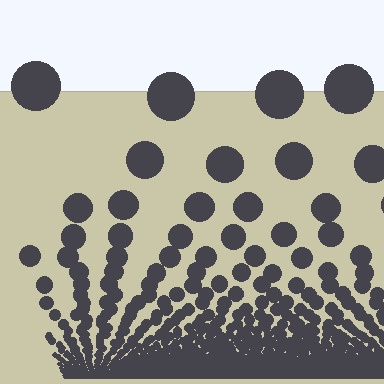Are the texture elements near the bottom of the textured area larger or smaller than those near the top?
Smaller. The gradient is inverted — elements near the bottom are smaller and denser.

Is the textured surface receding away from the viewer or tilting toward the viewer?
The surface appears to tilt toward the viewer. Texture elements get larger and sparser toward the top.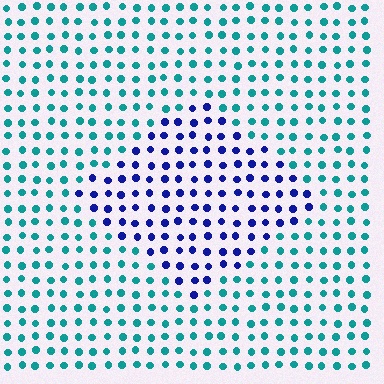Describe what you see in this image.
The image is filled with small teal elements in a uniform arrangement. A diamond-shaped region is visible where the elements are tinted to a slightly different hue, forming a subtle color boundary.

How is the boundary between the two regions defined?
The boundary is defined purely by a slight shift in hue (about 59 degrees). Spacing, size, and orientation are identical on both sides.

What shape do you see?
I see a diamond.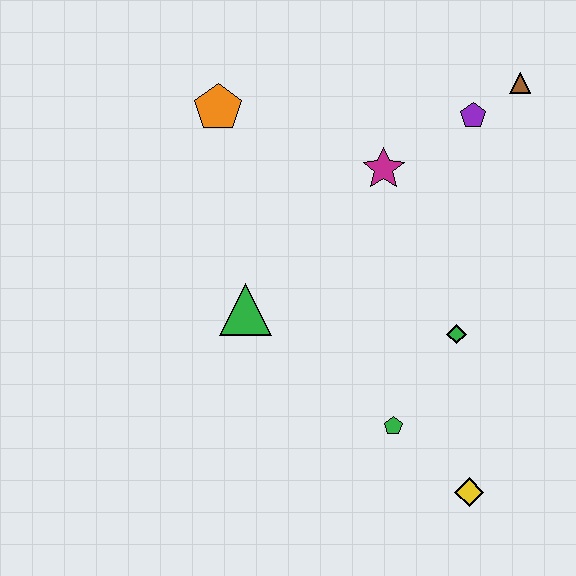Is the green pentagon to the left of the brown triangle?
Yes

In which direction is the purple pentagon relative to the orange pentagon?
The purple pentagon is to the right of the orange pentagon.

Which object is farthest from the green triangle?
The brown triangle is farthest from the green triangle.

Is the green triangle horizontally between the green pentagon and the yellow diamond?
No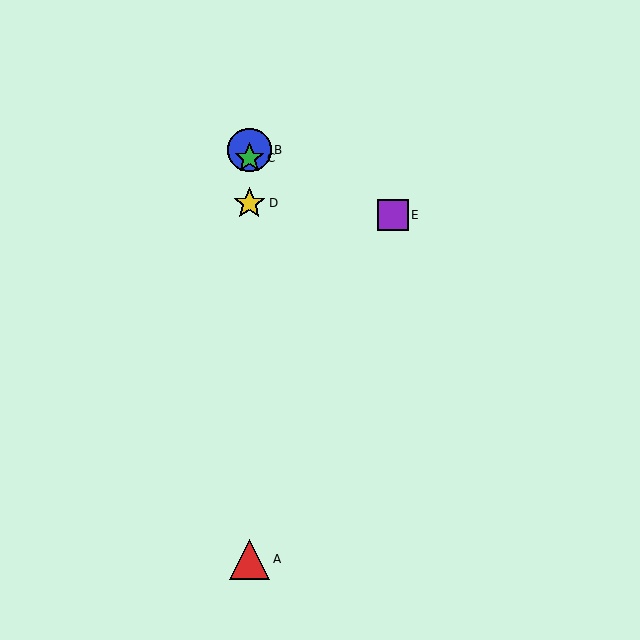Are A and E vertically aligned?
No, A is at x≈249 and E is at x≈393.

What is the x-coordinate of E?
Object E is at x≈393.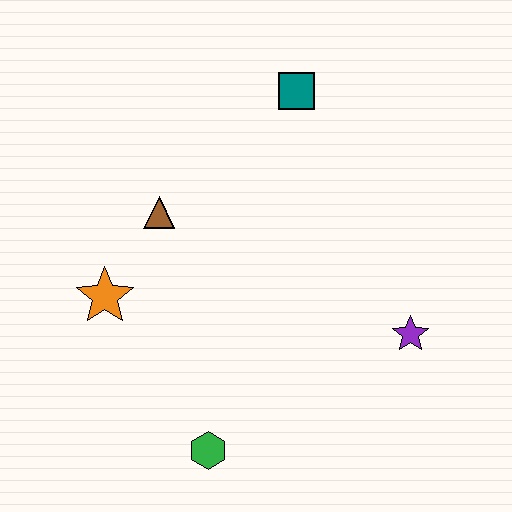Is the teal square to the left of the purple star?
Yes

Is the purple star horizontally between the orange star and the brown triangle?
No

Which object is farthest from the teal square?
The green hexagon is farthest from the teal square.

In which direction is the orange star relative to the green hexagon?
The orange star is above the green hexagon.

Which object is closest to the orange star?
The brown triangle is closest to the orange star.